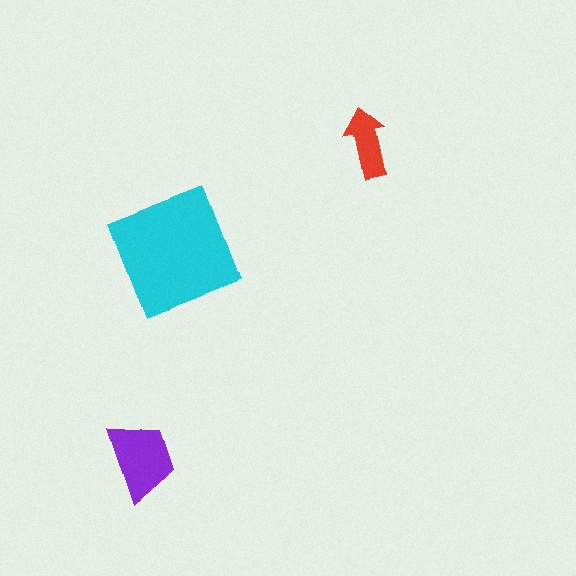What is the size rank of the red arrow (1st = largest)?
3rd.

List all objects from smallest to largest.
The red arrow, the purple trapezoid, the cyan square.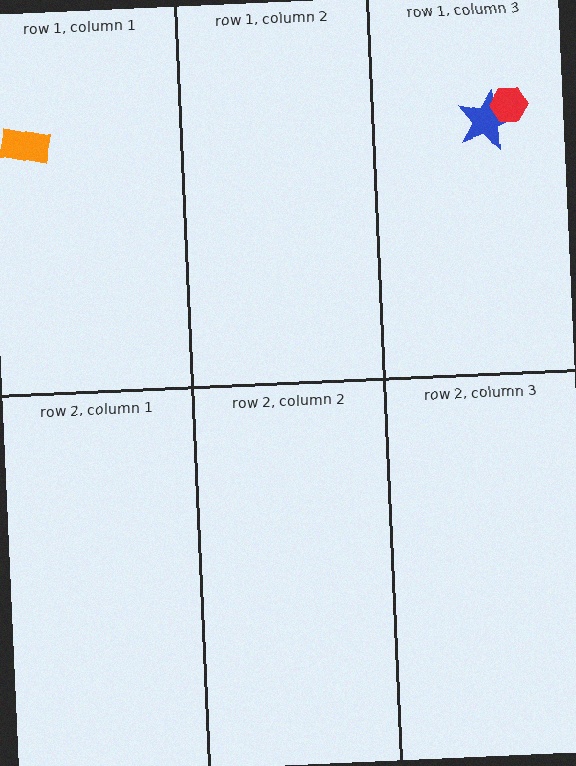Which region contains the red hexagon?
The row 1, column 3 region.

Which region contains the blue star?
The row 1, column 3 region.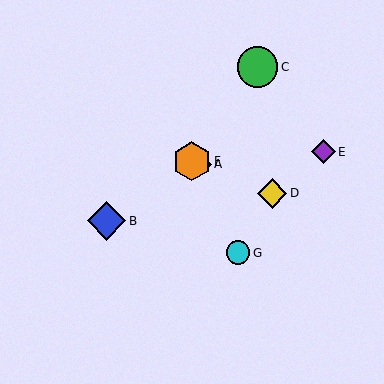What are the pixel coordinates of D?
Object D is at (272, 193).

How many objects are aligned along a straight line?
3 objects (A, D, F) are aligned along a straight line.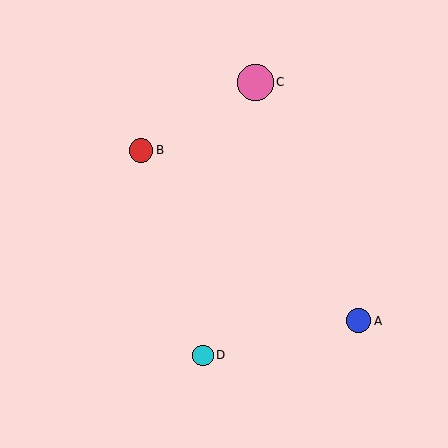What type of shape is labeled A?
Shape A is a blue circle.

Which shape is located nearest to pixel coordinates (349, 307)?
The blue circle (labeled A) at (359, 321) is nearest to that location.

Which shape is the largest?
The pink circle (labeled C) is the largest.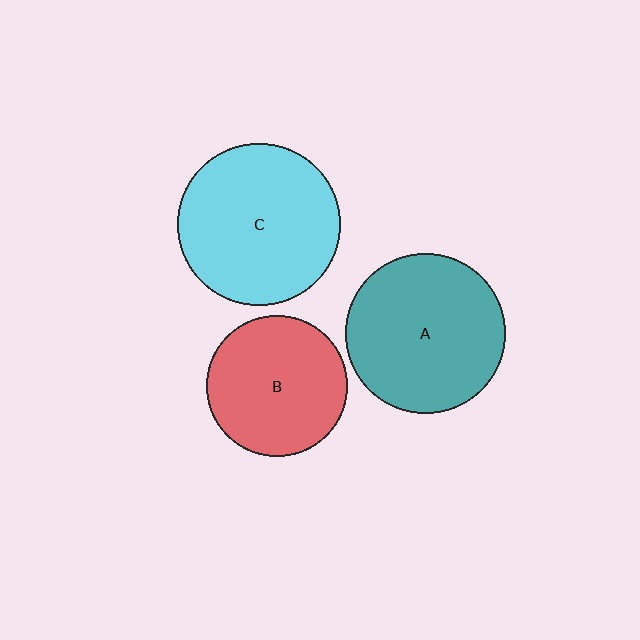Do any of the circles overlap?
No, none of the circles overlap.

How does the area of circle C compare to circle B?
Approximately 1.3 times.